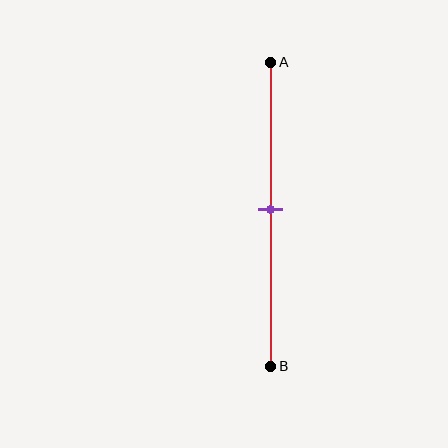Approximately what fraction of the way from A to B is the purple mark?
The purple mark is approximately 50% of the way from A to B.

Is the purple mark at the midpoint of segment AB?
Yes, the mark is approximately at the midpoint.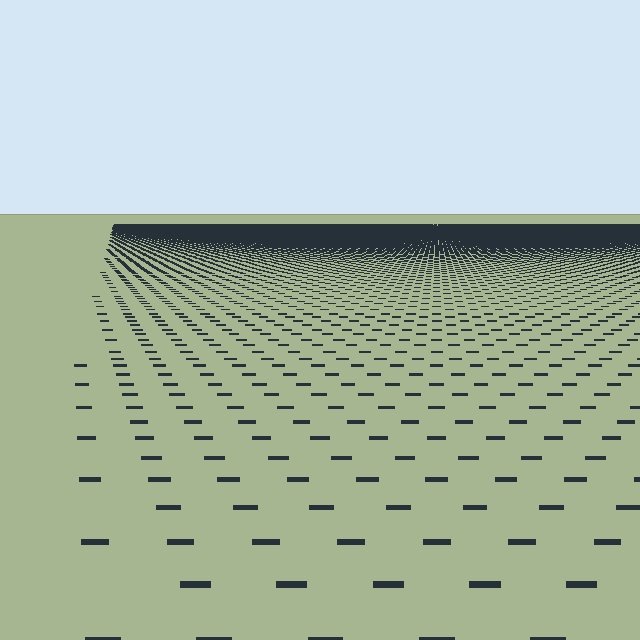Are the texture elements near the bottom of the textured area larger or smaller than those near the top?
Larger. Near the bottom, elements are closer to the viewer and appear at a bigger on-screen size.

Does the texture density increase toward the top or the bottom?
Density increases toward the top.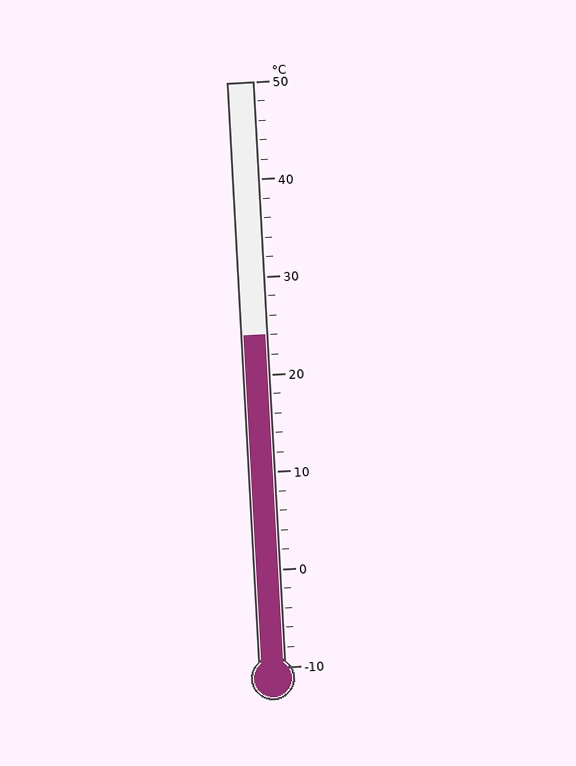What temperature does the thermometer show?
The thermometer shows approximately 24°C.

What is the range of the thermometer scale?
The thermometer scale ranges from -10°C to 50°C.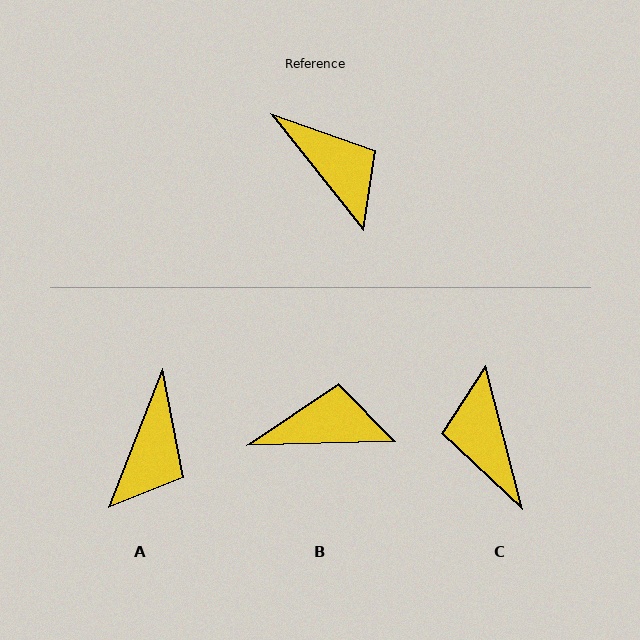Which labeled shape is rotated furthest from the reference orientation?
C, about 156 degrees away.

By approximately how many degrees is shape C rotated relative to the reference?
Approximately 156 degrees counter-clockwise.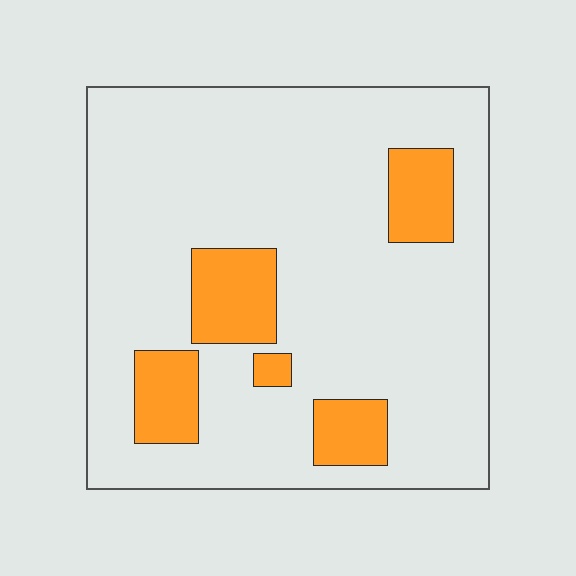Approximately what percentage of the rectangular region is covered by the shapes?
Approximately 15%.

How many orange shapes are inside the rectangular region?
5.